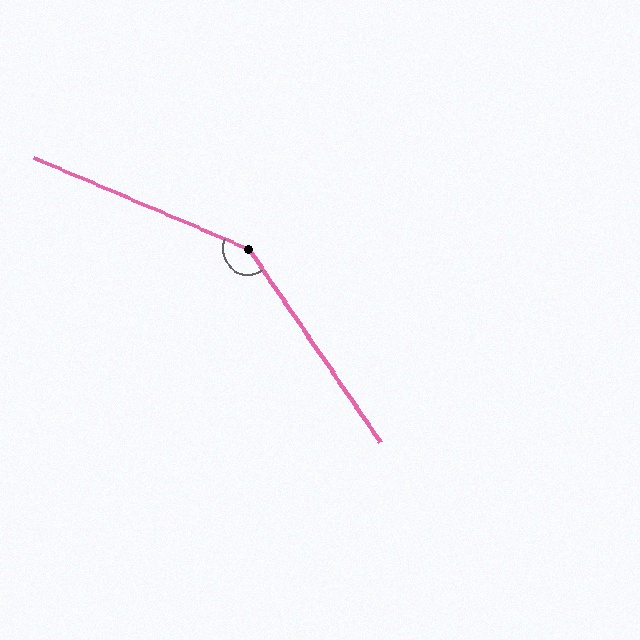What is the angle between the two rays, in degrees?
Approximately 147 degrees.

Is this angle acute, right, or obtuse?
It is obtuse.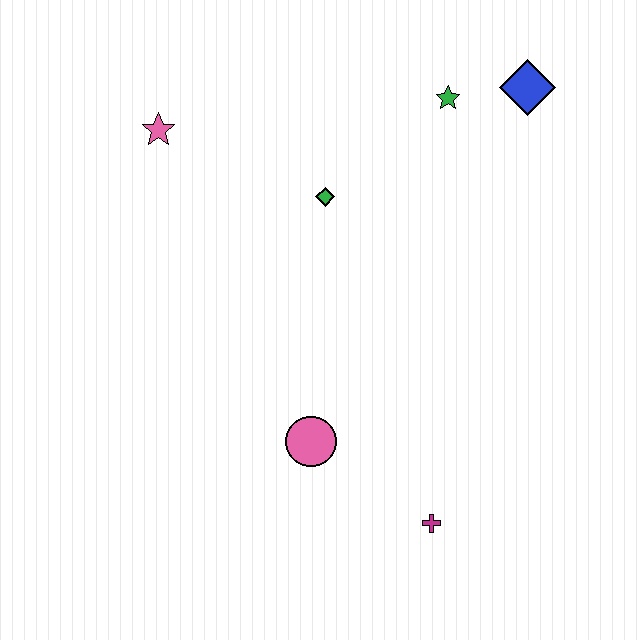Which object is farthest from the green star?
The magenta cross is farthest from the green star.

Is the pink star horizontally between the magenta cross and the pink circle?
No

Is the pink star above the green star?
No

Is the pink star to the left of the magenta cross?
Yes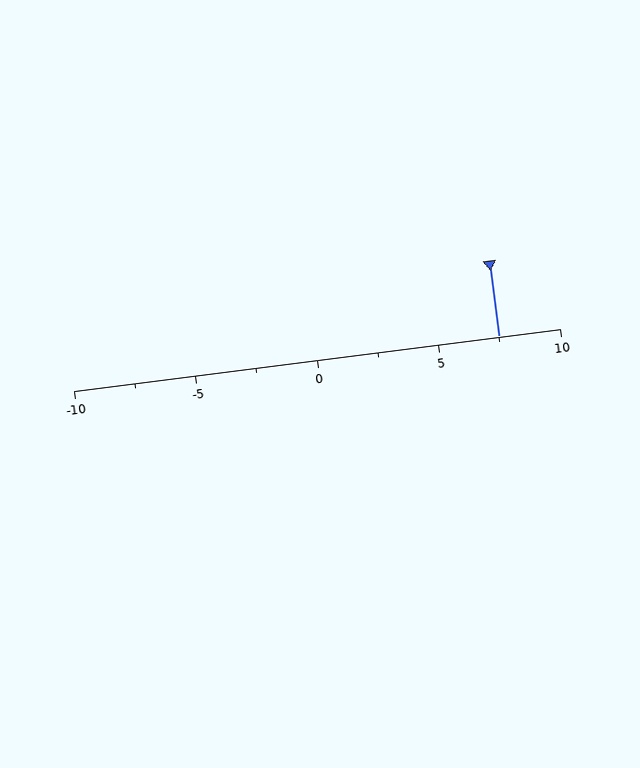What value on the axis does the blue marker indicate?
The marker indicates approximately 7.5.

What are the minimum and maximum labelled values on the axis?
The axis runs from -10 to 10.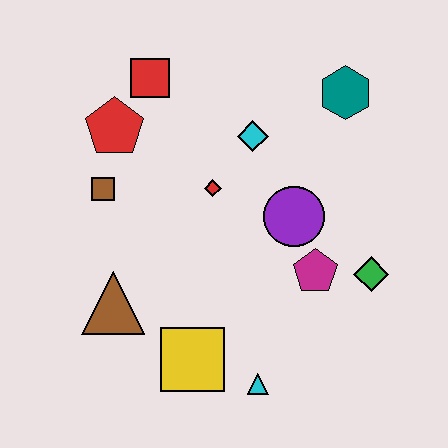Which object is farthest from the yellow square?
The teal hexagon is farthest from the yellow square.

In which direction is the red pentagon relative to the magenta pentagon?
The red pentagon is to the left of the magenta pentagon.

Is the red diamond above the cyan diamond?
No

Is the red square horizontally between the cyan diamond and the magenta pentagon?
No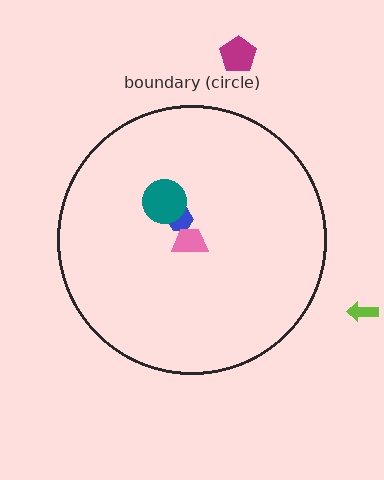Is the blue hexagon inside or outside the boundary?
Inside.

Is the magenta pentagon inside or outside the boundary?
Outside.